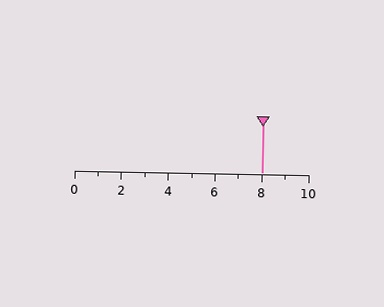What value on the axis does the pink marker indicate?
The marker indicates approximately 8.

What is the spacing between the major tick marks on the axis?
The major ticks are spaced 2 apart.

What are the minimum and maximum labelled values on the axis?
The axis runs from 0 to 10.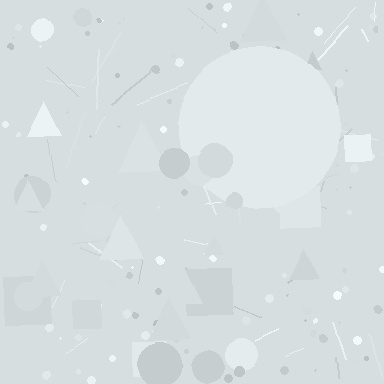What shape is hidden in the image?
A circle is hidden in the image.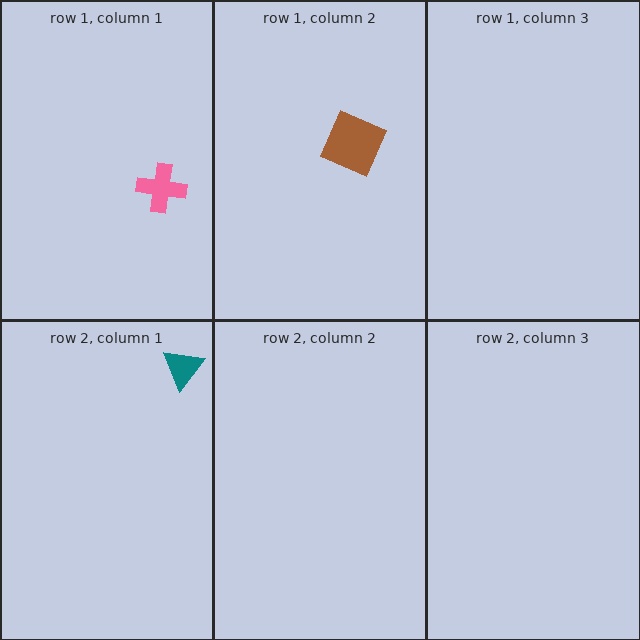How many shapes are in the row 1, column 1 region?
1.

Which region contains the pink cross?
The row 1, column 1 region.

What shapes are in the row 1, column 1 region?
The pink cross.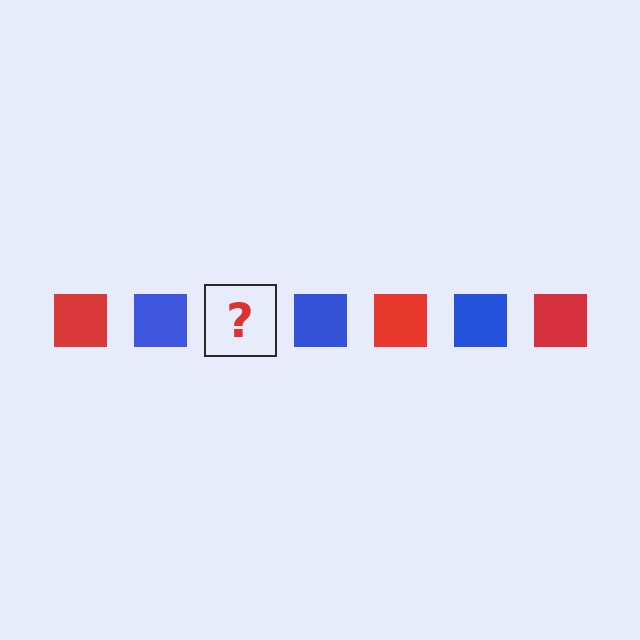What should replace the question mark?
The question mark should be replaced with a red square.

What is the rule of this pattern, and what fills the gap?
The rule is that the pattern cycles through red, blue squares. The gap should be filled with a red square.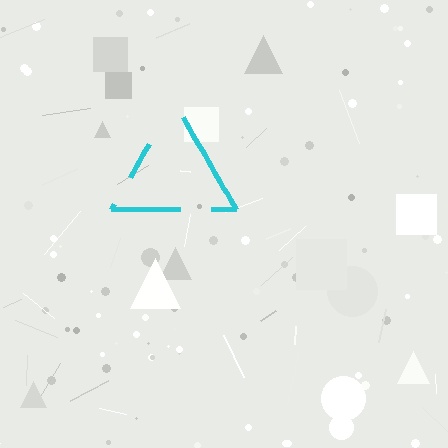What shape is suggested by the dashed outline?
The dashed outline suggests a triangle.